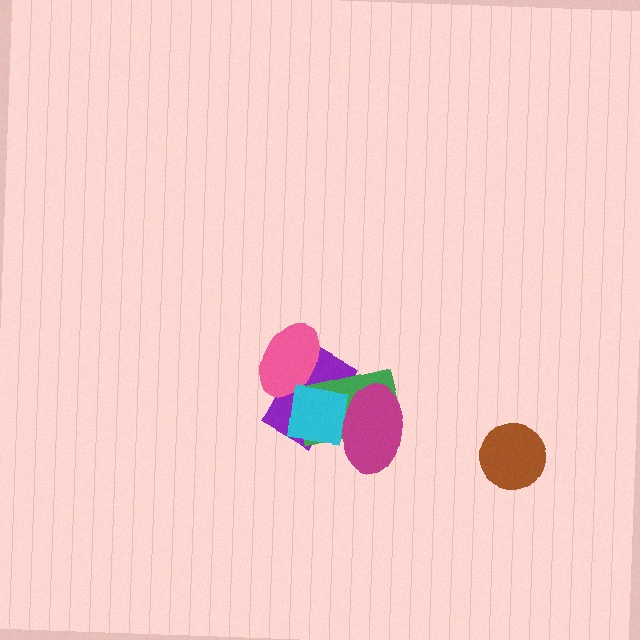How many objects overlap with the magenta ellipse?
3 objects overlap with the magenta ellipse.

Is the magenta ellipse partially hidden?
Yes, it is partially covered by another shape.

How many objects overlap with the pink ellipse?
2 objects overlap with the pink ellipse.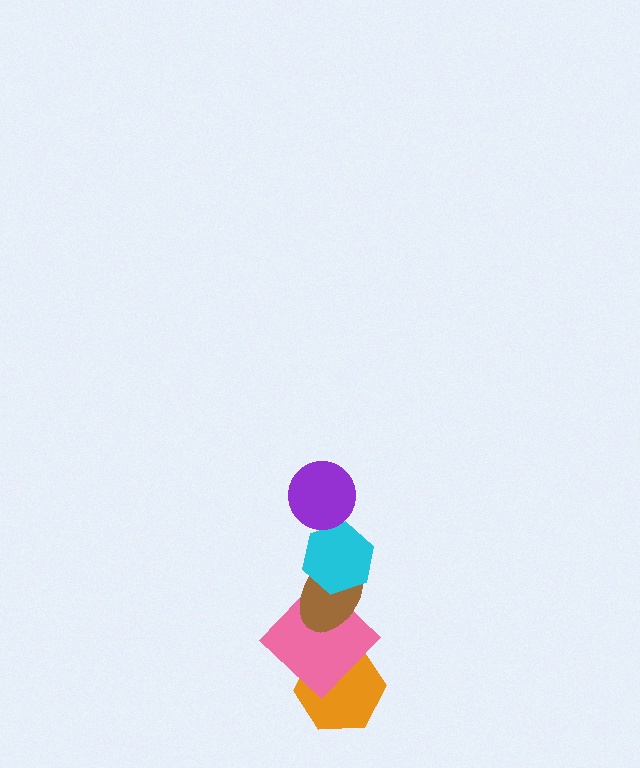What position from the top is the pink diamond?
The pink diamond is 4th from the top.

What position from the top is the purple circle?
The purple circle is 1st from the top.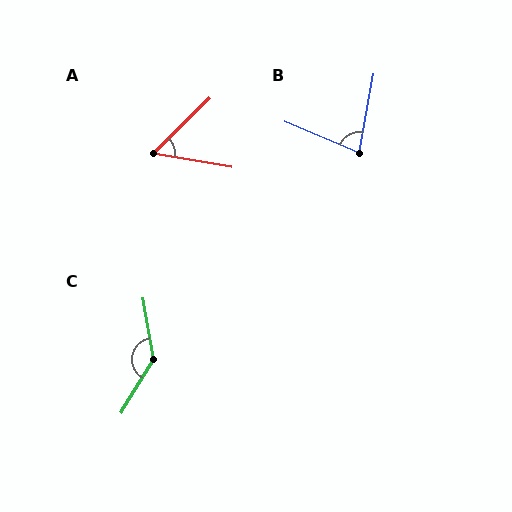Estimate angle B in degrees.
Approximately 77 degrees.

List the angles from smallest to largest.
A (54°), B (77°), C (140°).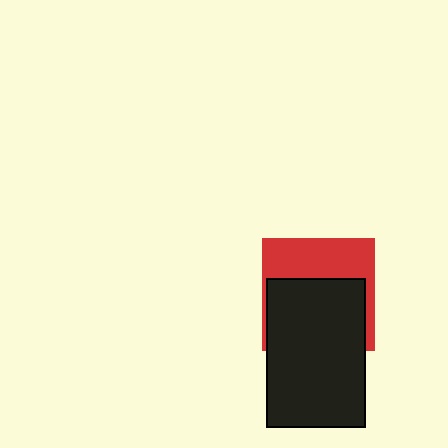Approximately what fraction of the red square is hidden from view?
Roughly 57% of the red square is hidden behind the black rectangle.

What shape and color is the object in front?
The object in front is a black rectangle.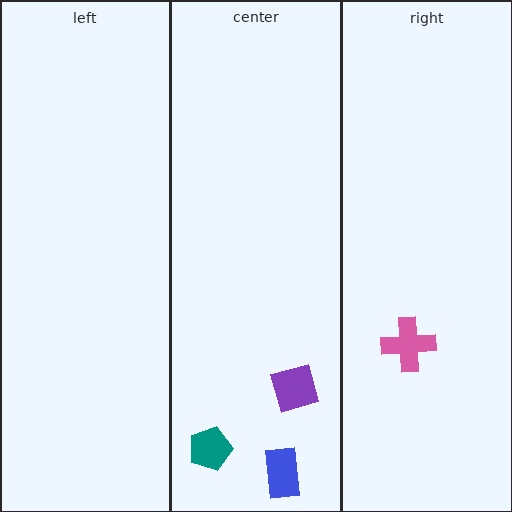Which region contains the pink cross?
The right region.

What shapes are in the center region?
The blue rectangle, the purple square, the teal pentagon.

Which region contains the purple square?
The center region.